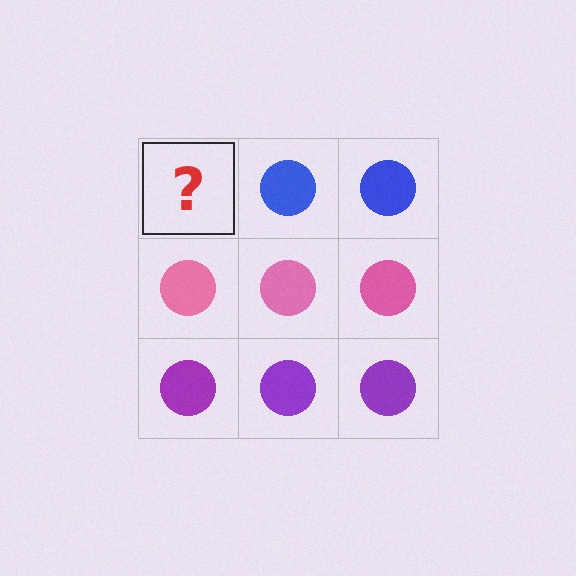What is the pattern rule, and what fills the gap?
The rule is that each row has a consistent color. The gap should be filled with a blue circle.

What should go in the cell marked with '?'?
The missing cell should contain a blue circle.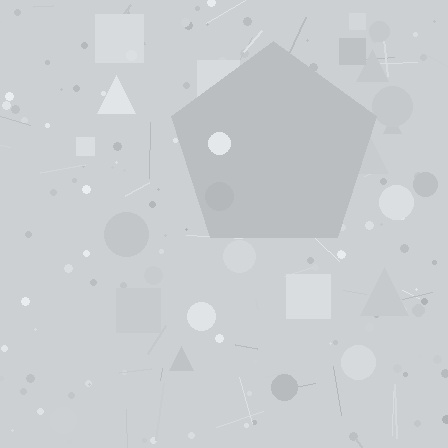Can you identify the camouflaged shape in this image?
The camouflaged shape is a pentagon.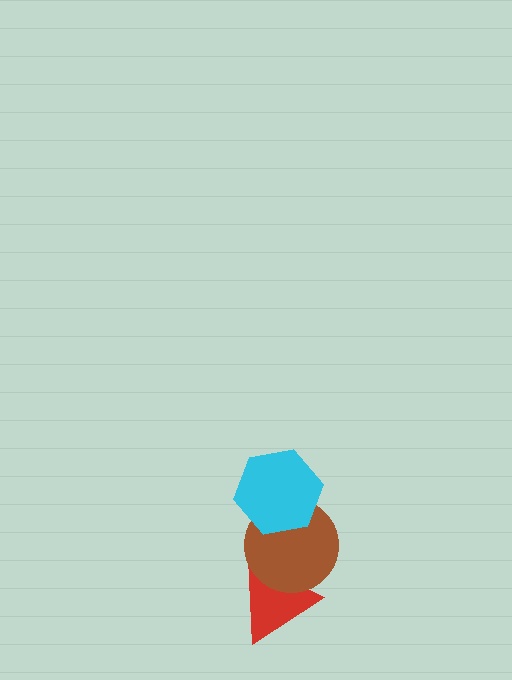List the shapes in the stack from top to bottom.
From top to bottom: the cyan hexagon, the brown circle, the red triangle.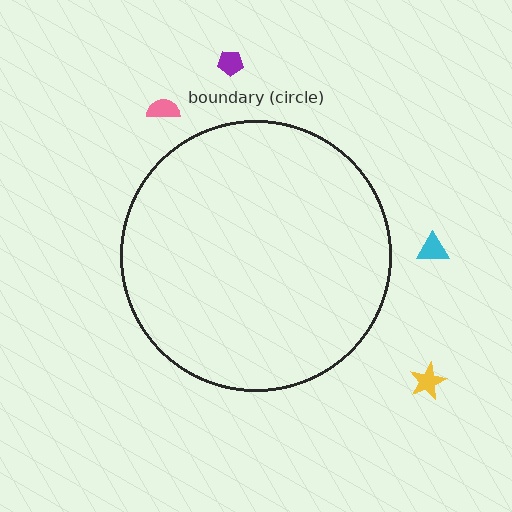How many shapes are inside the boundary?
0 inside, 4 outside.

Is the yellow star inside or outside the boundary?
Outside.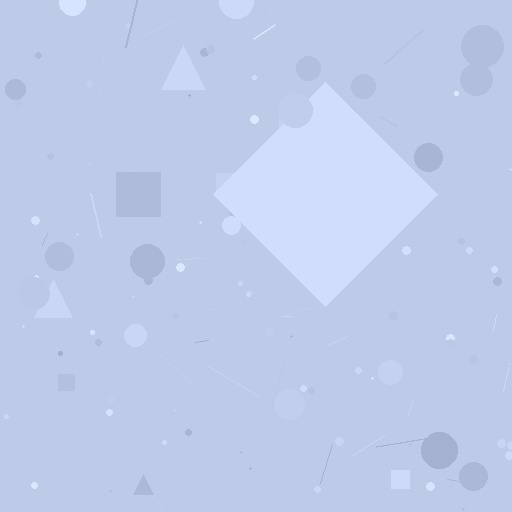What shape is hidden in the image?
A diamond is hidden in the image.